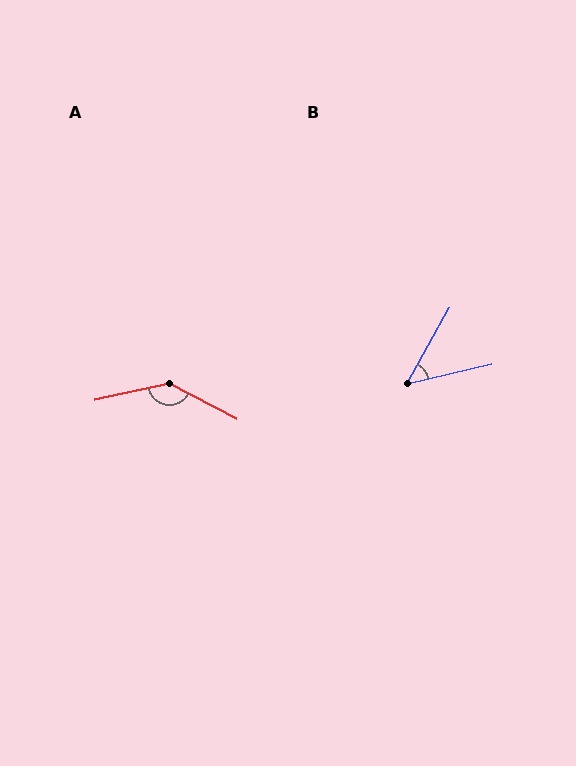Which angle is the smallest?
B, at approximately 48 degrees.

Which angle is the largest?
A, at approximately 140 degrees.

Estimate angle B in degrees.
Approximately 48 degrees.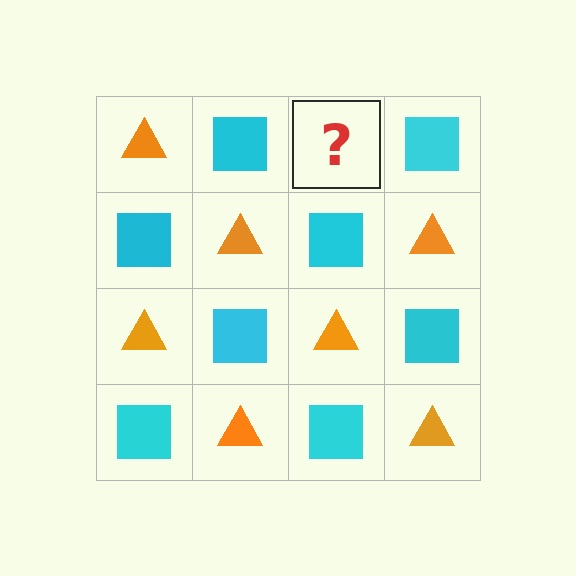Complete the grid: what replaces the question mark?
The question mark should be replaced with an orange triangle.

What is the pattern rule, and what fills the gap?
The rule is that it alternates orange triangle and cyan square in a checkerboard pattern. The gap should be filled with an orange triangle.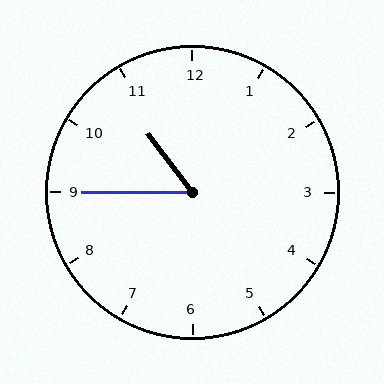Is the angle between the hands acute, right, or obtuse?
It is acute.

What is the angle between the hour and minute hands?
Approximately 52 degrees.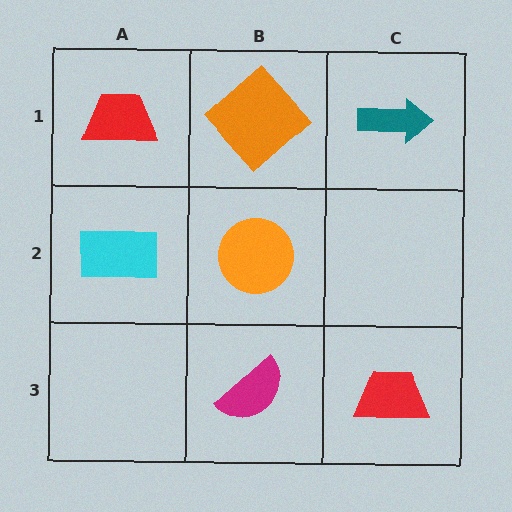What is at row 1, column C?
A teal arrow.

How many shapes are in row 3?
2 shapes.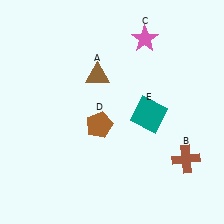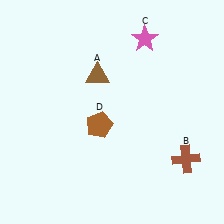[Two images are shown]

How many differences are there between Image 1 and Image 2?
There is 1 difference between the two images.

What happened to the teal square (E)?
The teal square (E) was removed in Image 2. It was in the bottom-right area of Image 1.